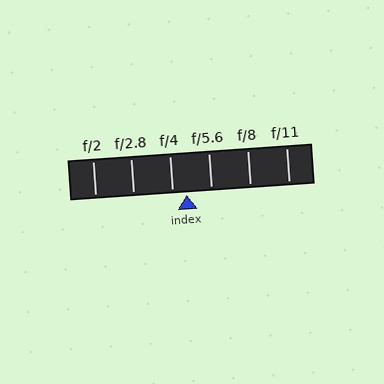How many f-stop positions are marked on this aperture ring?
There are 6 f-stop positions marked.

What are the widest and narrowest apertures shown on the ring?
The widest aperture shown is f/2 and the narrowest is f/11.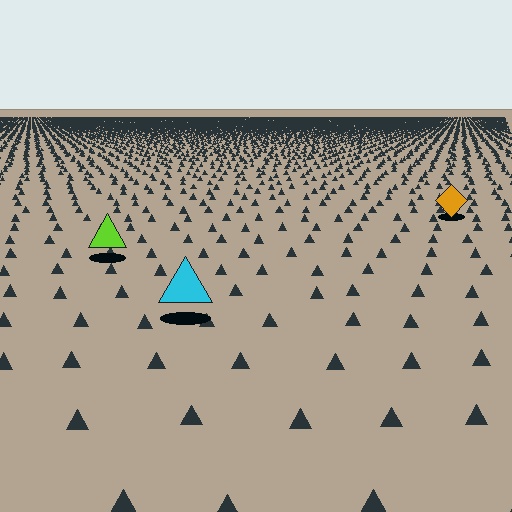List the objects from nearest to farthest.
From nearest to farthest: the cyan triangle, the lime triangle, the orange diamond.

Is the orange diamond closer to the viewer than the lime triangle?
No. The lime triangle is closer — you can tell from the texture gradient: the ground texture is coarser near it.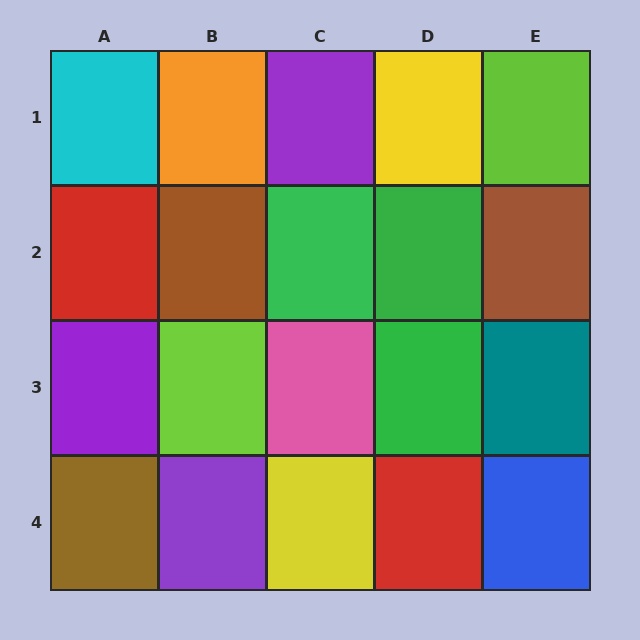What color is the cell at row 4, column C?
Yellow.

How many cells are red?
2 cells are red.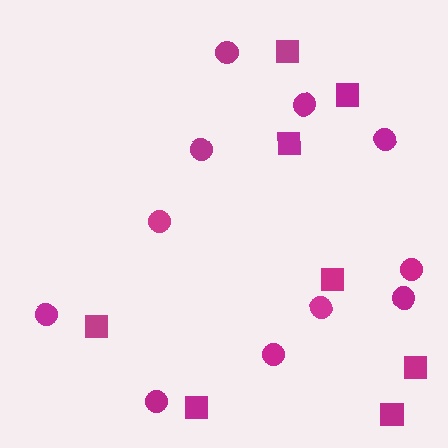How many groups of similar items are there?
There are 2 groups: one group of circles (11) and one group of squares (8).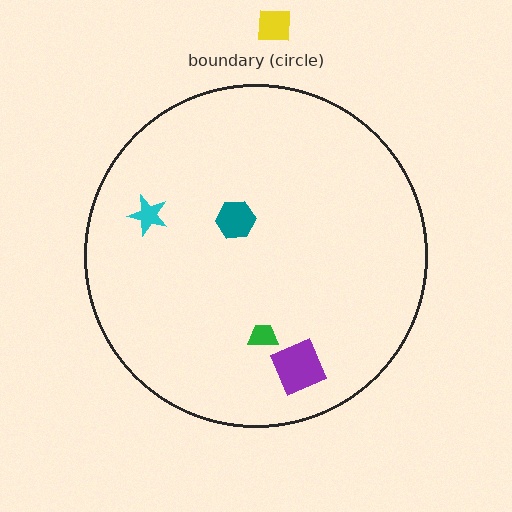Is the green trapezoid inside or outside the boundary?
Inside.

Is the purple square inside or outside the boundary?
Inside.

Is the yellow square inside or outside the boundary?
Outside.